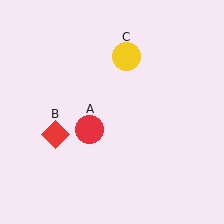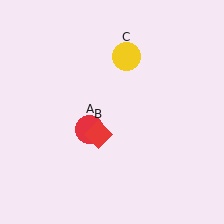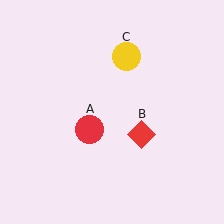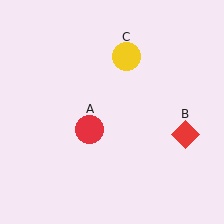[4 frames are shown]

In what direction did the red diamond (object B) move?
The red diamond (object B) moved right.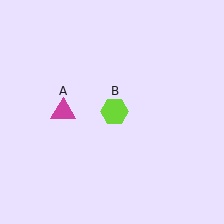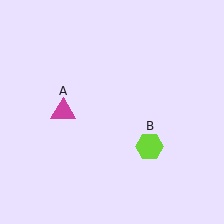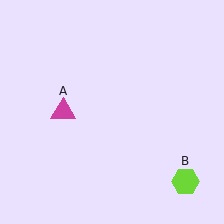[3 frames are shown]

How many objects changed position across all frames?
1 object changed position: lime hexagon (object B).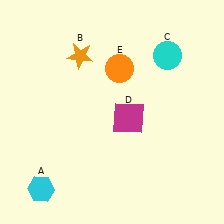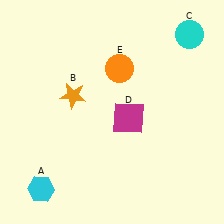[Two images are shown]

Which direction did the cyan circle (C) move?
The cyan circle (C) moved right.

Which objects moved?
The objects that moved are: the orange star (B), the cyan circle (C).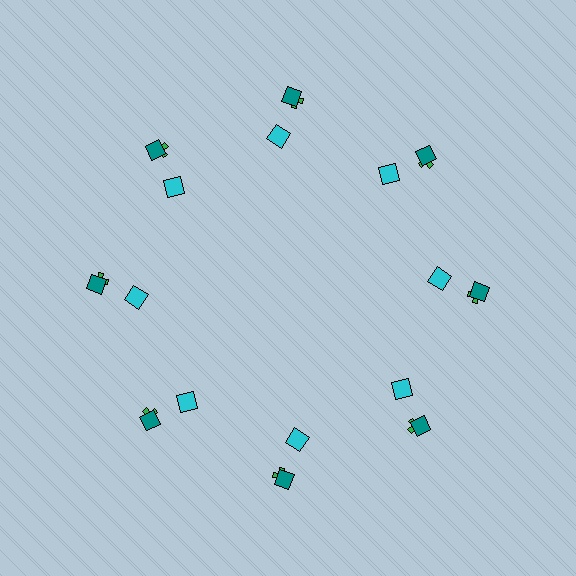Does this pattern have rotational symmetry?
Yes, this pattern has 8-fold rotational symmetry. It looks the same after rotating 45 degrees around the center.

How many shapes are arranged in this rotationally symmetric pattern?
There are 24 shapes, arranged in 8 groups of 3.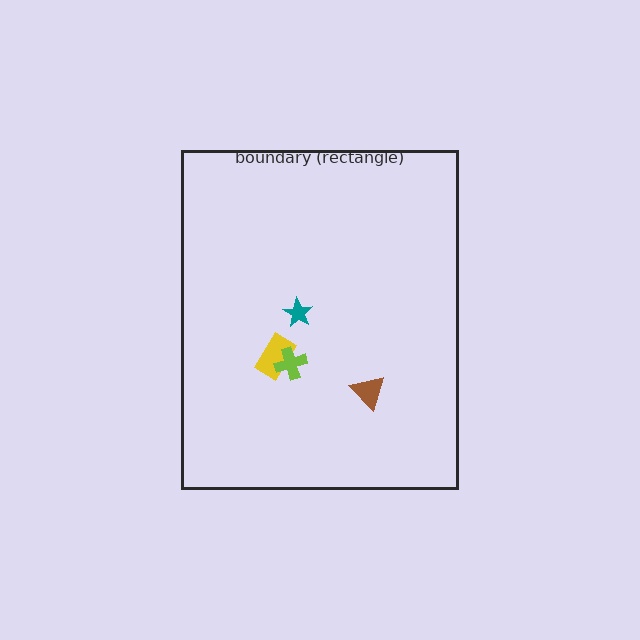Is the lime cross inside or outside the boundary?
Inside.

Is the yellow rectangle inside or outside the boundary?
Inside.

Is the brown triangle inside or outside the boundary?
Inside.